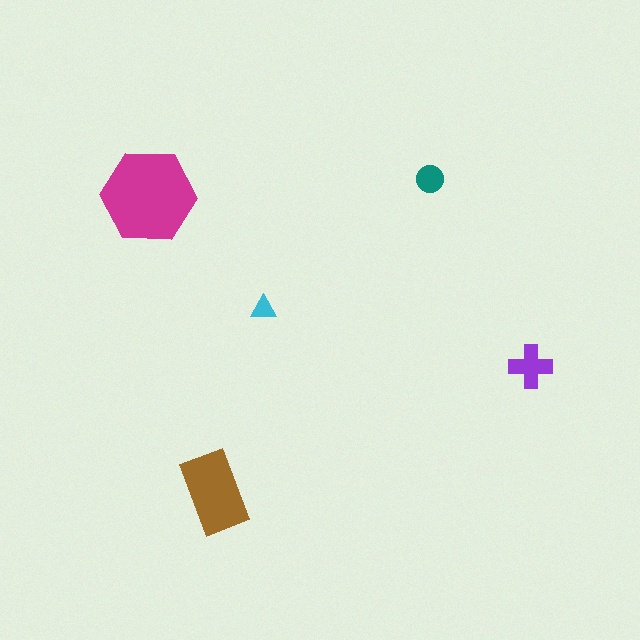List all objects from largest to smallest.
The magenta hexagon, the brown rectangle, the purple cross, the teal circle, the cyan triangle.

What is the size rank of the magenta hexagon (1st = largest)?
1st.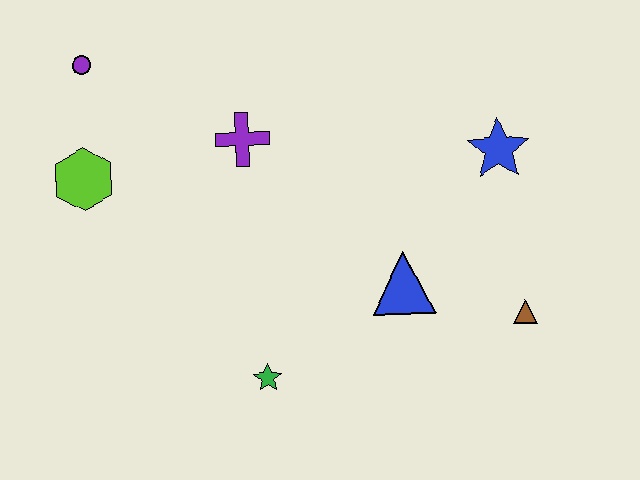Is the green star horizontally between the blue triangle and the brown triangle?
No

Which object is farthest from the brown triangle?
The purple circle is farthest from the brown triangle.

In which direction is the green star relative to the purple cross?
The green star is below the purple cross.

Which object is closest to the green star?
The blue triangle is closest to the green star.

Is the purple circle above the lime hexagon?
Yes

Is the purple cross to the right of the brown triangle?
No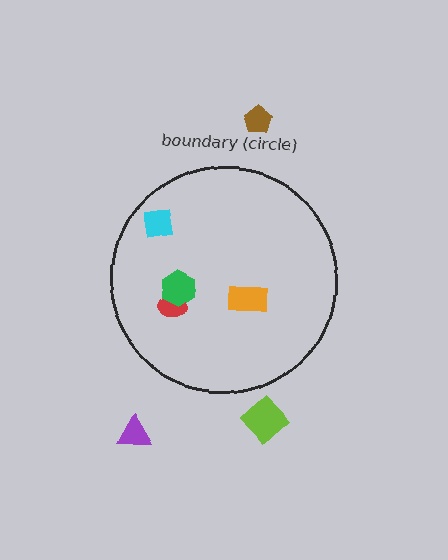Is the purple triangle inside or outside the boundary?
Outside.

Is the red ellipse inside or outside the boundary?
Inside.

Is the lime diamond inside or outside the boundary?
Outside.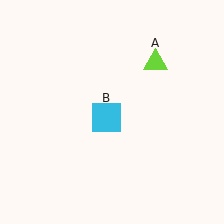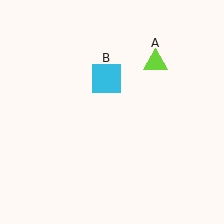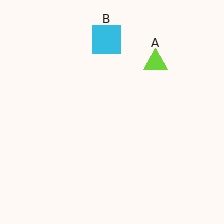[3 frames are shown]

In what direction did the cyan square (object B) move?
The cyan square (object B) moved up.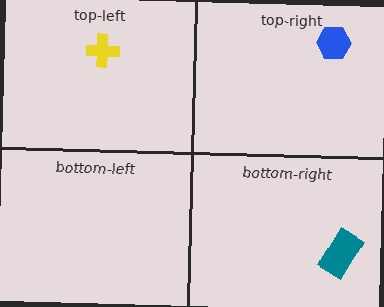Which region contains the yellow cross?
The top-left region.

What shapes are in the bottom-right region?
The teal rectangle.